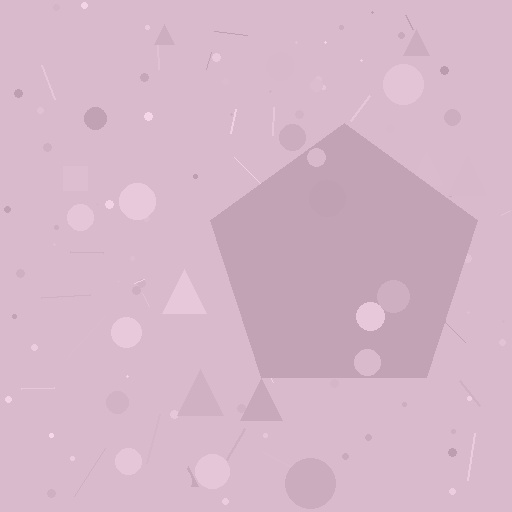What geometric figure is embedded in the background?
A pentagon is embedded in the background.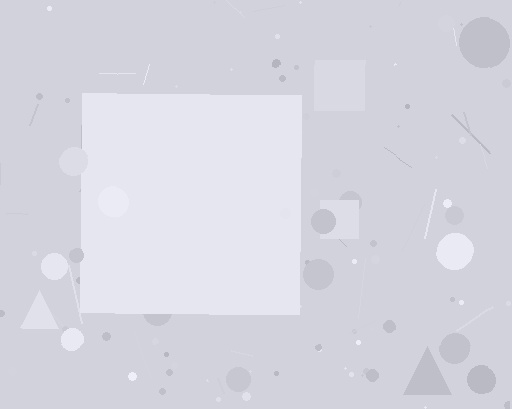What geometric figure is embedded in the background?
A square is embedded in the background.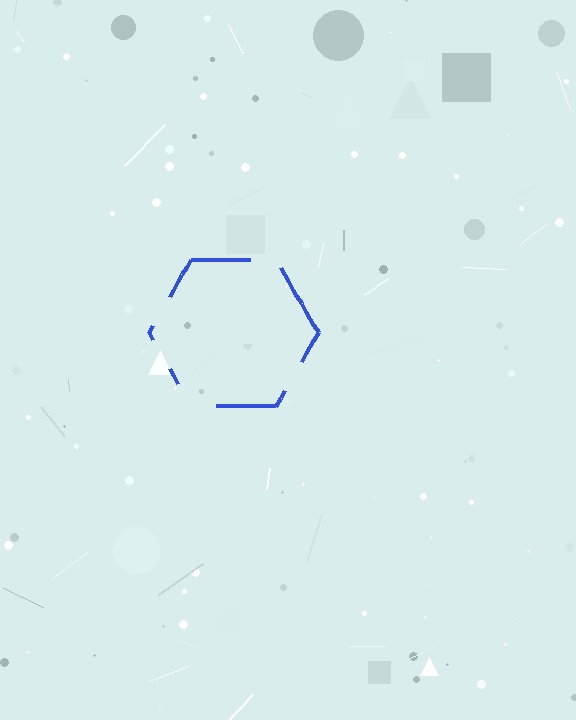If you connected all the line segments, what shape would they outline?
They would outline a hexagon.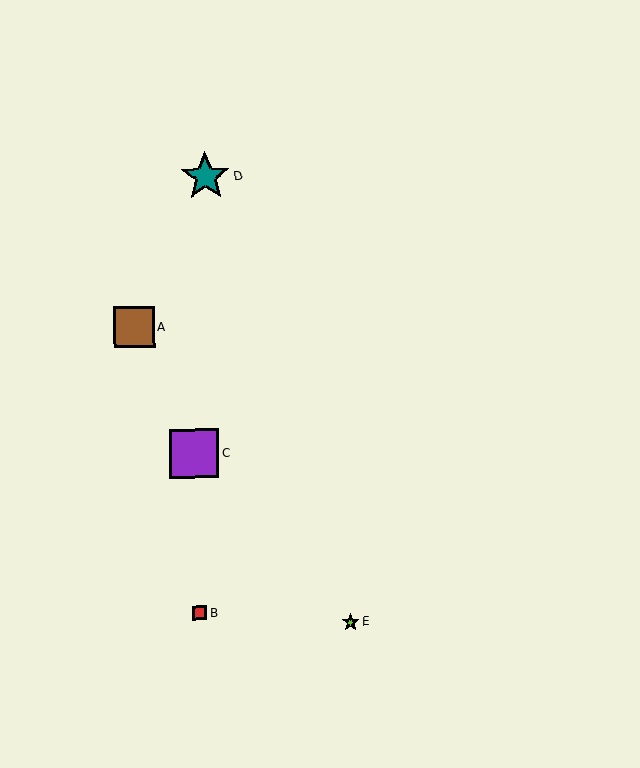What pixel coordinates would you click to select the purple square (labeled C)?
Click at (194, 453) to select the purple square C.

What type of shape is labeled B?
Shape B is a red square.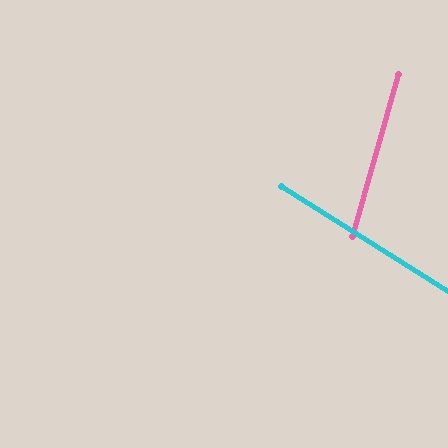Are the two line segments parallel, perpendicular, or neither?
Neither parallel nor perpendicular — they differ by about 74°.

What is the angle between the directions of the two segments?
Approximately 74 degrees.